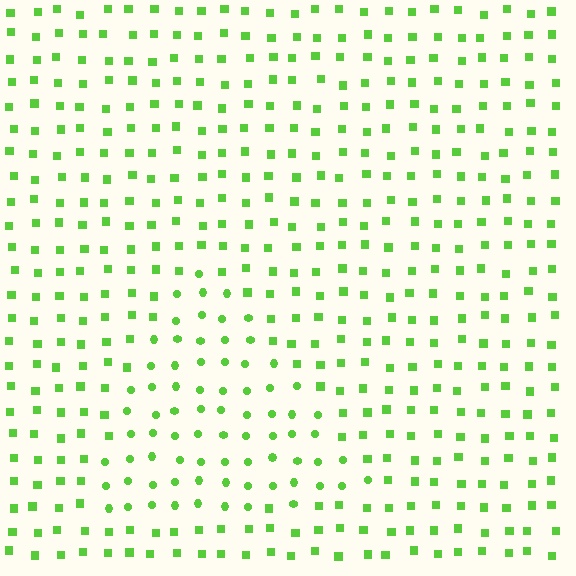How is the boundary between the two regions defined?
The boundary is defined by a change in element shape: circles inside vs. squares outside. All elements share the same color and spacing.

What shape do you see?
I see a triangle.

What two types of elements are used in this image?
The image uses circles inside the triangle region and squares outside it.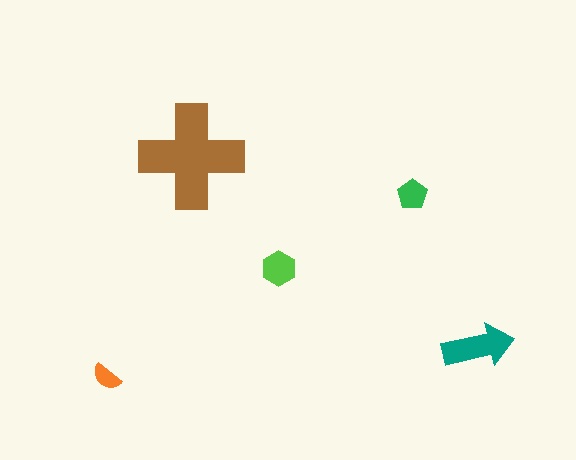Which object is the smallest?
The orange semicircle.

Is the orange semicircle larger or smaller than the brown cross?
Smaller.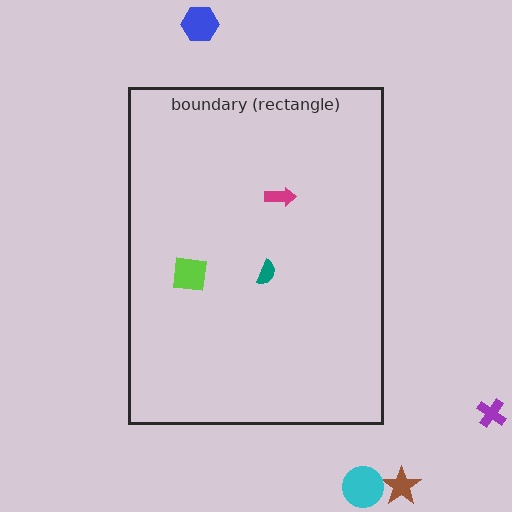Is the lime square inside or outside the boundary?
Inside.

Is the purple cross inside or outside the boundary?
Outside.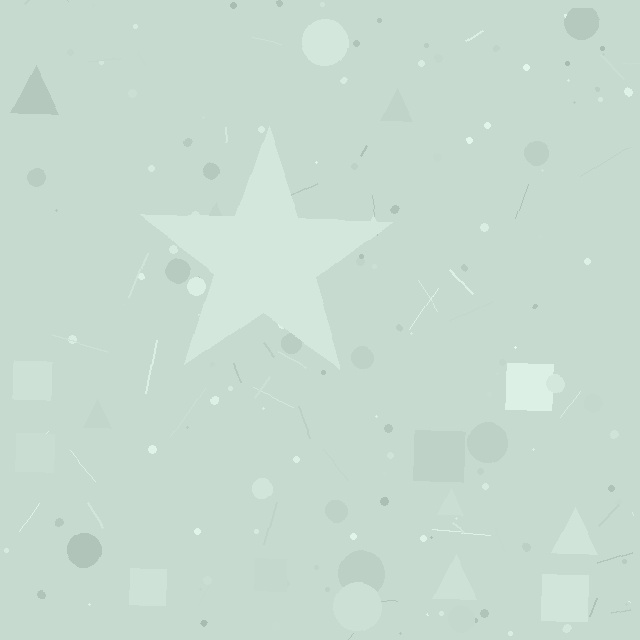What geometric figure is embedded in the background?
A star is embedded in the background.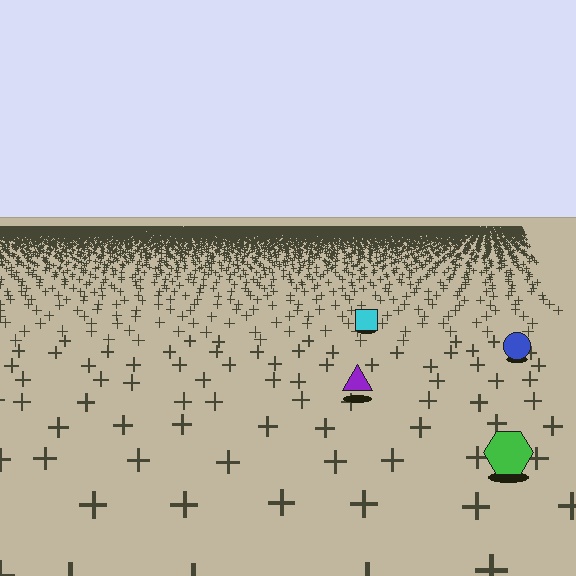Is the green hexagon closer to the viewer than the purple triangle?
Yes. The green hexagon is closer — you can tell from the texture gradient: the ground texture is coarser near it.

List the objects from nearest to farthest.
From nearest to farthest: the green hexagon, the purple triangle, the blue circle, the cyan square.